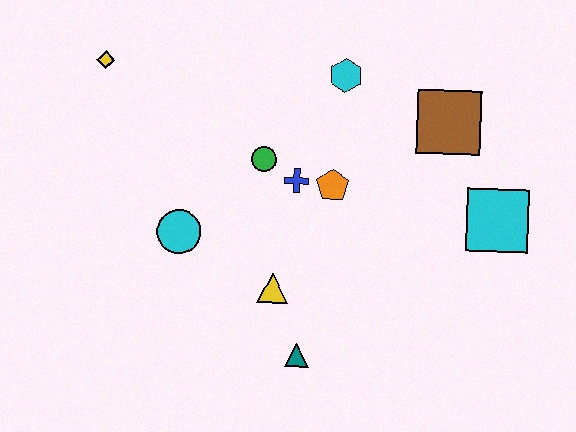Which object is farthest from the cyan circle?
The cyan square is farthest from the cyan circle.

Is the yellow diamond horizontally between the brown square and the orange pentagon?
No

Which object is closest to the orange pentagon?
The blue cross is closest to the orange pentagon.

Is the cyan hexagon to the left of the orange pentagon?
No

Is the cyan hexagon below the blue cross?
No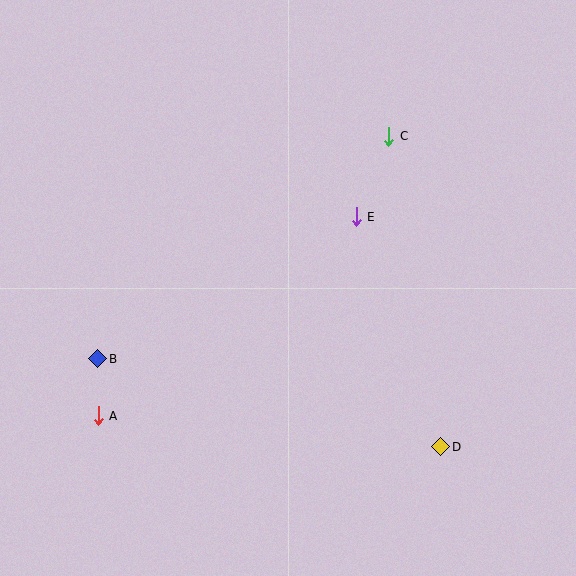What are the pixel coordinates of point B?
Point B is at (98, 359).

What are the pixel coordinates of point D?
Point D is at (441, 447).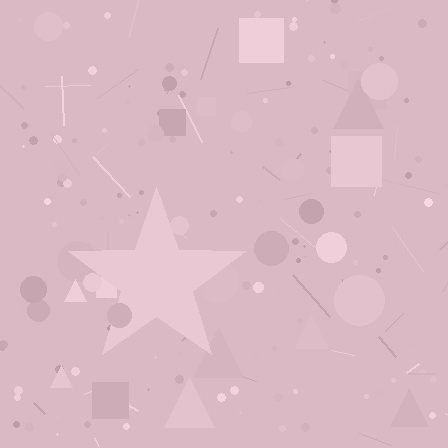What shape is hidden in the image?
A star is hidden in the image.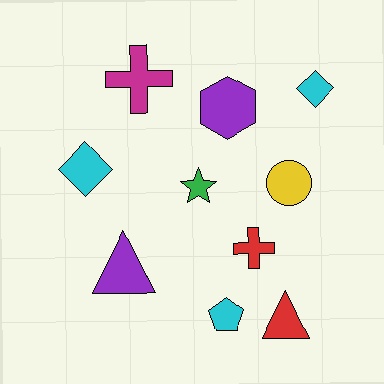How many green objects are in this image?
There is 1 green object.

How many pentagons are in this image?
There is 1 pentagon.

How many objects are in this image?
There are 10 objects.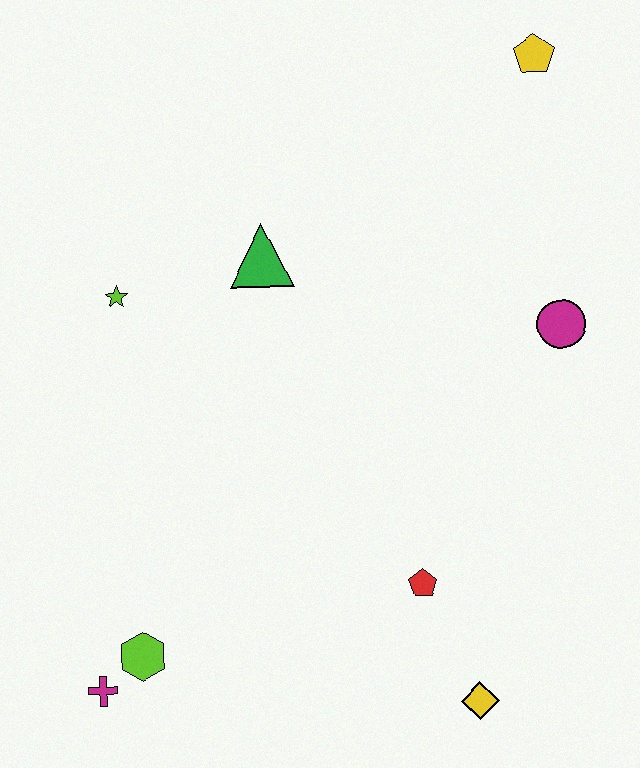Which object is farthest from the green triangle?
The yellow diamond is farthest from the green triangle.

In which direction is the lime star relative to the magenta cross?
The lime star is above the magenta cross.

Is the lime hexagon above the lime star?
No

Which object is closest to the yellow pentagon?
The magenta circle is closest to the yellow pentagon.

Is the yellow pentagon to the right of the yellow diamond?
Yes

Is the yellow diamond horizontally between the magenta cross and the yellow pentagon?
Yes